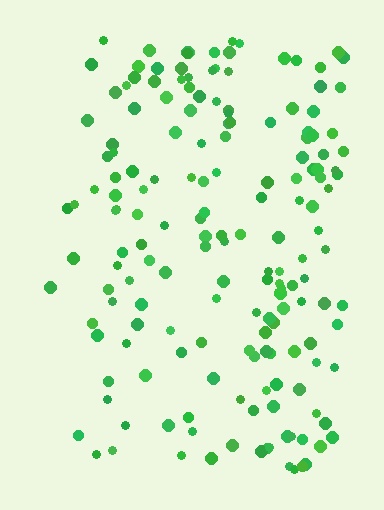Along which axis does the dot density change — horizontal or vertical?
Horizontal.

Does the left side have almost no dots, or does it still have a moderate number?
Still a moderate number, just noticeably fewer than the right.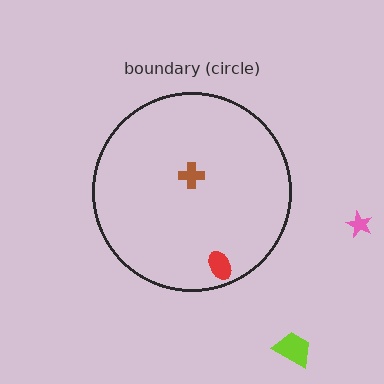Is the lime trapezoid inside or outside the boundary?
Outside.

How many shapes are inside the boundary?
2 inside, 2 outside.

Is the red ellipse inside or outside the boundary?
Inside.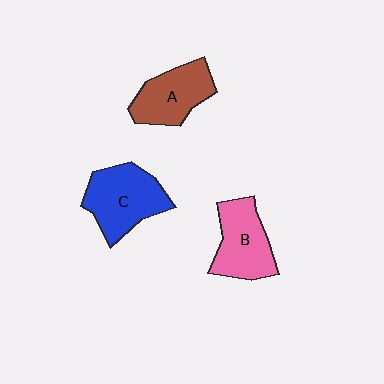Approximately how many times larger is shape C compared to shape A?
Approximately 1.2 times.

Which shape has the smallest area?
Shape A (brown).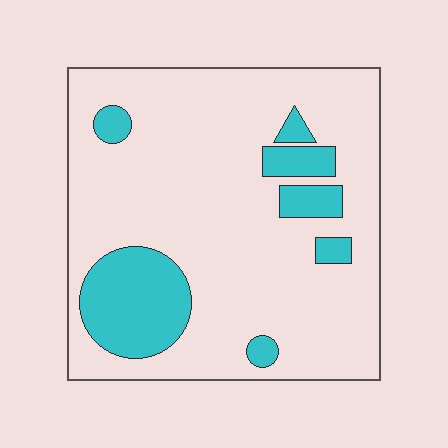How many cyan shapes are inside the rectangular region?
7.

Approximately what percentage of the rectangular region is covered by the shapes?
Approximately 20%.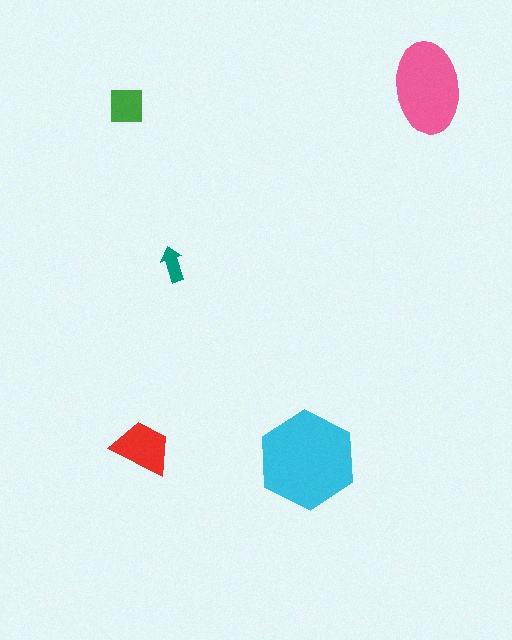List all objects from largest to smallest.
The cyan hexagon, the pink ellipse, the red trapezoid, the green square, the teal arrow.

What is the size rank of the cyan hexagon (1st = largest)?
1st.